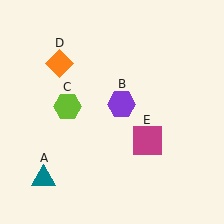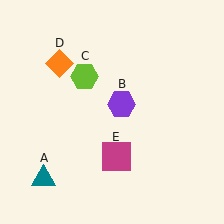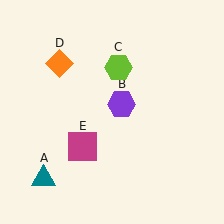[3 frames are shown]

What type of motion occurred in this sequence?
The lime hexagon (object C), magenta square (object E) rotated clockwise around the center of the scene.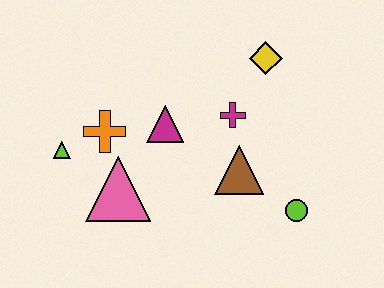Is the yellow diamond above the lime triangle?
Yes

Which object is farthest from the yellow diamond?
The lime triangle is farthest from the yellow diamond.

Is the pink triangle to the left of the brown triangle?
Yes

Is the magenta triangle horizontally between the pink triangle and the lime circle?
Yes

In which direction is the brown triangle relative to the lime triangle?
The brown triangle is to the right of the lime triangle.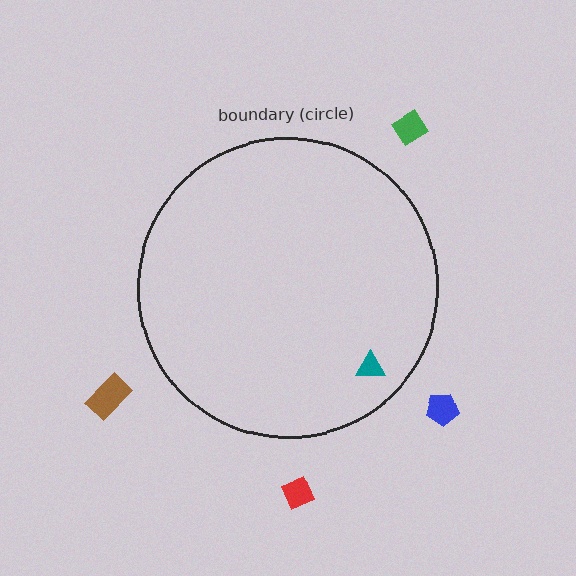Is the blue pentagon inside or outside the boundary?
Outside.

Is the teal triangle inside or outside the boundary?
Inside.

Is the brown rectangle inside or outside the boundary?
Outside.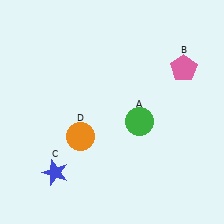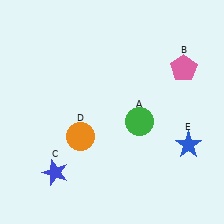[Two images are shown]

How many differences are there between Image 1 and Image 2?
There is 1 difference between the two images.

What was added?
A blue star (E) was added in Image 2.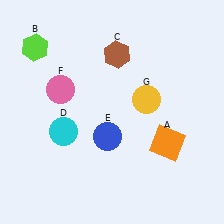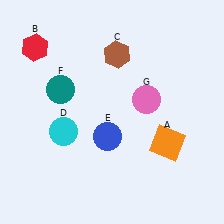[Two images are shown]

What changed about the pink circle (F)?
In Image 1, F is pink. In Image 2, it changed to teal.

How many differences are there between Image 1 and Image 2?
There are 3 differences between the two images.